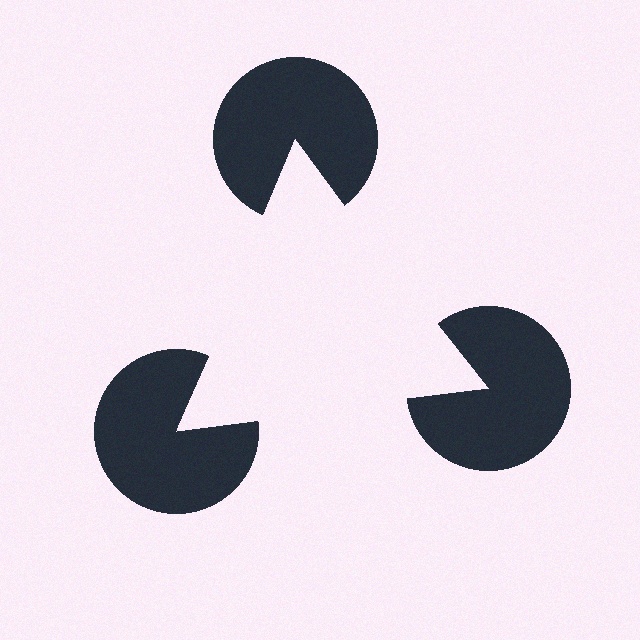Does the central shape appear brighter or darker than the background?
It typically appears slightly brighter than the background, even though no actual brightness change is drawn.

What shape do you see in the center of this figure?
An illusory triangle — its edges are inferred from the aligned wedge cuts in the pac-man discs, not physically drawn.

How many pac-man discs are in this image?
There are 3 — one at each vertex of the illusory triangle.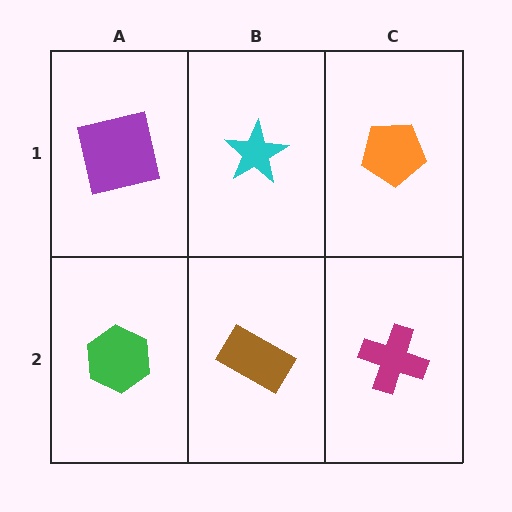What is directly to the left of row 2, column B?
A green hexagon.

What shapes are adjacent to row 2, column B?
A cyan star (row 1, column B), a green hexagon (row 2, column A), a magenta cross (row 2, column C).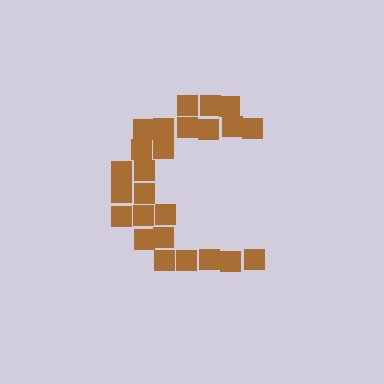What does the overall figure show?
The overall figure shows the letter C.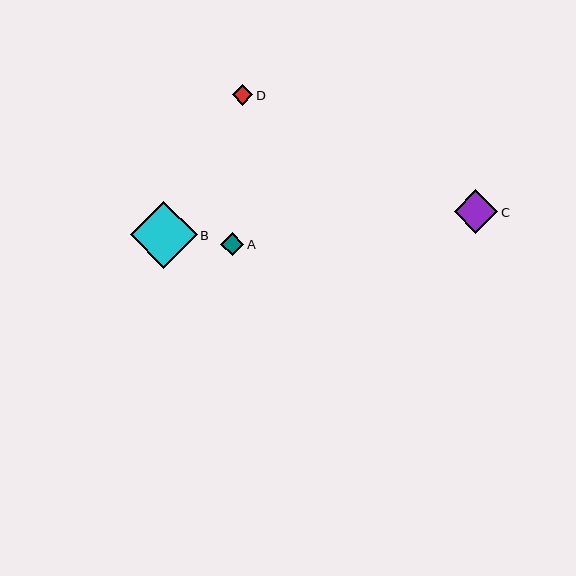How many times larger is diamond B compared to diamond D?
Diamond B is approximately 3.2 times the size of diamond D.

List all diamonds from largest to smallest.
From largest to smallest: B, C, A, D.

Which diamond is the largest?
Diamond B is the largest with a size of approximately 67 pixels.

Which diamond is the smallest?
Diamond D is the smallest with a size of approximately 21 pixels.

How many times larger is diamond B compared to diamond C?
Diamond B is approximately 1.5 times the size of diamond C.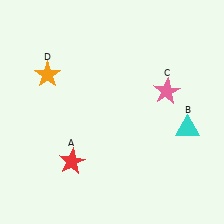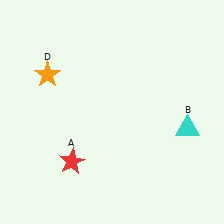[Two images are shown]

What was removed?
The pink star (C) was removed in Image 2.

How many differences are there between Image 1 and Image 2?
There is 1 difference between the two images.